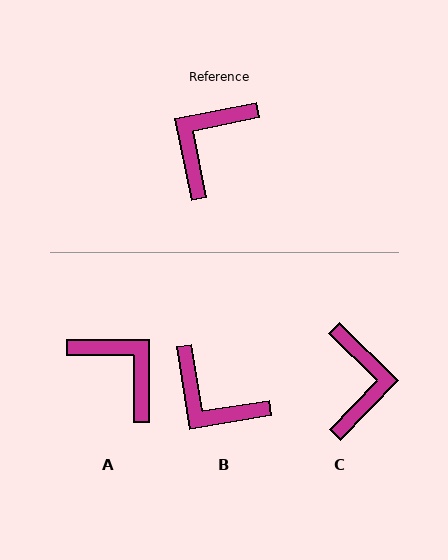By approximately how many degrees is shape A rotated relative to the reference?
Approximately 101 degrees clockwise.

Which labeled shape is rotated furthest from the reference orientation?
C, about 146 degrees away.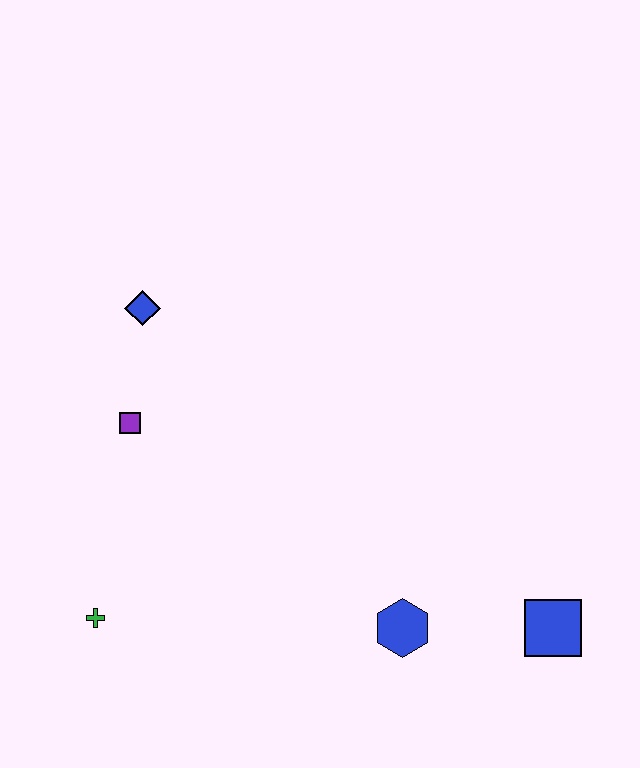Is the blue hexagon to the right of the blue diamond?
Yes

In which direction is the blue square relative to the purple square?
The blue square is to the right of the purple square.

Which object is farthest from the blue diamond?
The blue square is farthest from the blue diamond.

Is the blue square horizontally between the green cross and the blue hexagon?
No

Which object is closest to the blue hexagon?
The blue square is closest to the blue hexagon.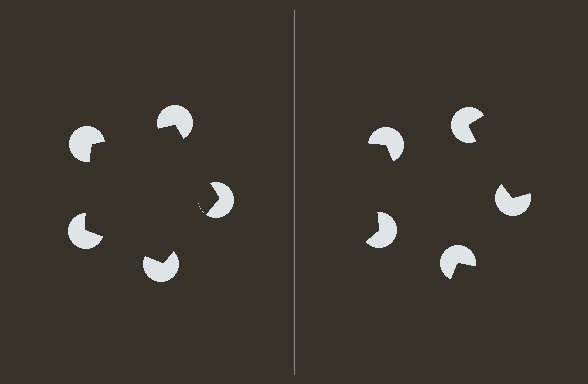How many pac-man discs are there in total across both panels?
10 — 5 on each side.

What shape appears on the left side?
An illusory pentagon.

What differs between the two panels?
The pac-man discs are positioned identically on both sides; only the wedge orientations differ. On the left they align to a pentagon; on the right they are misaligned.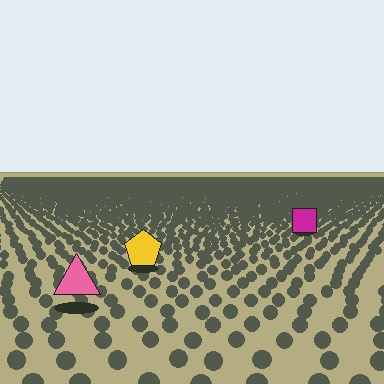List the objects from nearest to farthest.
From nearest to farthest: the pink triangle, the yellow pentagon, the magenta square.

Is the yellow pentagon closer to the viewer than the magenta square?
Yes. The yellow pentagon is closer — you can tell from the texture gradient: the ground texture is coarser near it.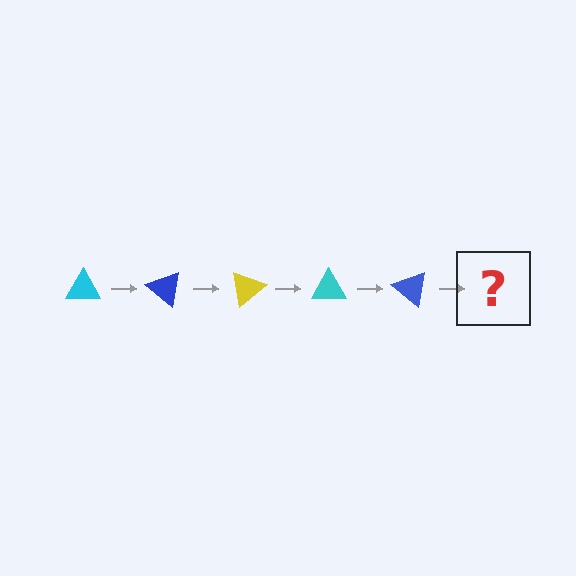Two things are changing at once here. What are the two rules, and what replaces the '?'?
The two rules are that it rotates 40 degrees each step and the color cycles through cyan, blue, and yellow. The '?' should be a yellow triangle, rotated 200 degrees from the start.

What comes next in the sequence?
The next element should be a yellow triangle, rotated 200 degrees from the start.